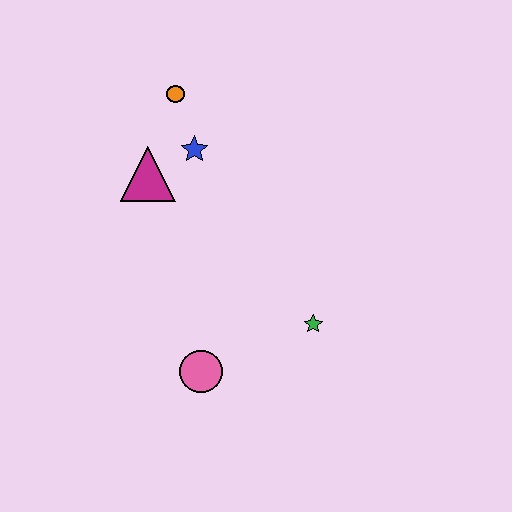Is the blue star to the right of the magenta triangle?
Yes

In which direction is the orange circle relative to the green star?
The orange circle is above the green star.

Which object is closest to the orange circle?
The blue star is closest to the orange circle.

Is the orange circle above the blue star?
Yes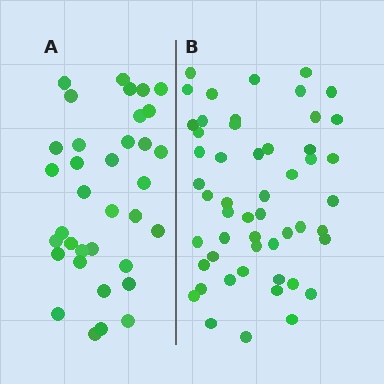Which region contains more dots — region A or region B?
Region B (the right region) has more dots.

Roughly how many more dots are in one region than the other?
Region B has approximately 15 more dots than region A.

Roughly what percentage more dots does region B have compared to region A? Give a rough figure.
About 50% more.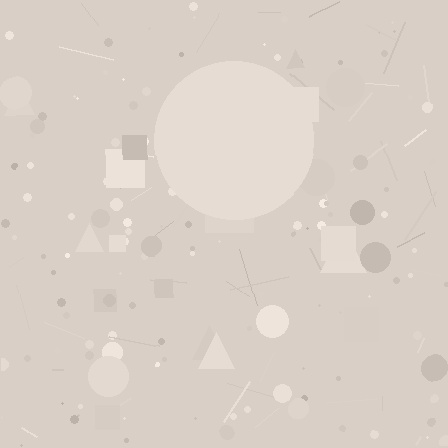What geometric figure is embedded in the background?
A circle is embedded in the background.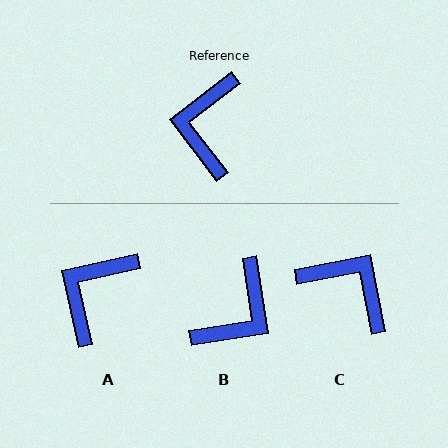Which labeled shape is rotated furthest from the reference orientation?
B, about 151 degrees away.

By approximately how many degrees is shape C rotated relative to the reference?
Approximately 117 degrees clockwise.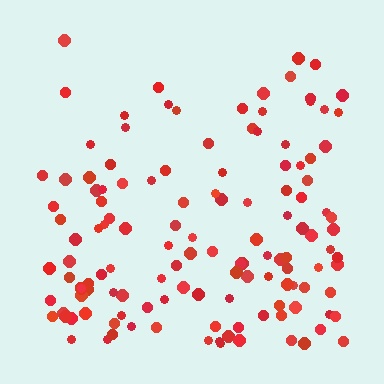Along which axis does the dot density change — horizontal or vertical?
Vertical.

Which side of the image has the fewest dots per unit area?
The top.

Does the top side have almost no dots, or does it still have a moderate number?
Still a moderate number, just noticeably fewer than the bottom.